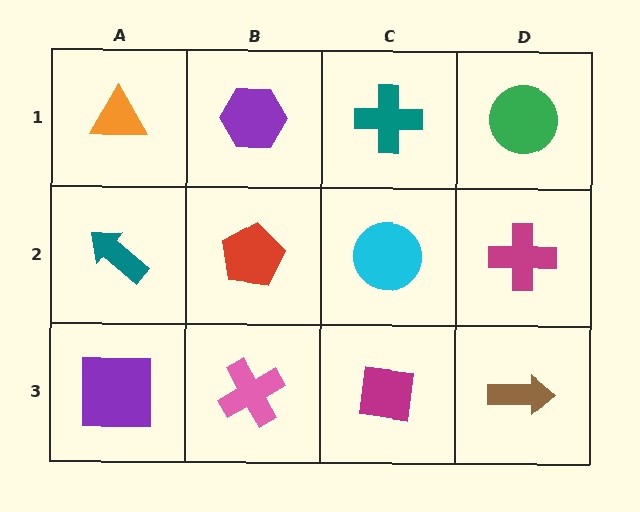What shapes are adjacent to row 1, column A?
A teal arrow (row 2, column A), a purple hexagon (row 1, column B).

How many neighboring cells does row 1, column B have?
3.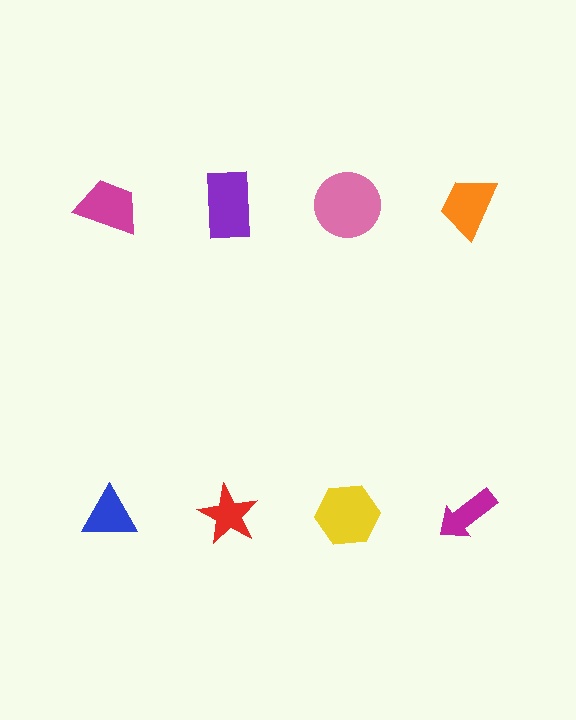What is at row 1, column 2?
A purple rectangle.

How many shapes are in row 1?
4 shapes.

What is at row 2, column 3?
A yellow hexagon.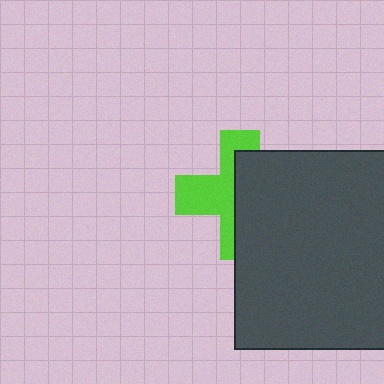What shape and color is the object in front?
The object in front is a dark gray square.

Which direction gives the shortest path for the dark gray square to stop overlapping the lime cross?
Moving right gives the shortest separation.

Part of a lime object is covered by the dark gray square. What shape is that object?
It is a cross.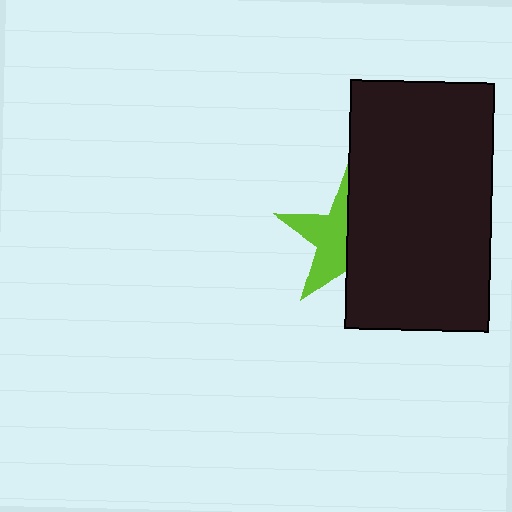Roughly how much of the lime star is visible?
About half of it is visible (roughly 49%).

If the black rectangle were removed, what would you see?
You would see the complete lime star.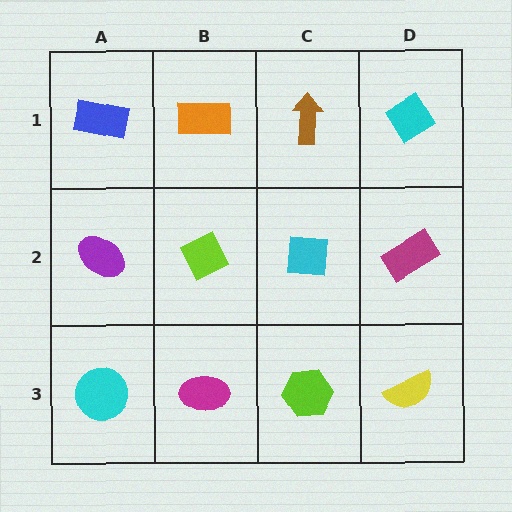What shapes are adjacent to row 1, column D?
A magenta rectangle (row 2, column D), a brown arrow (row 1, column C).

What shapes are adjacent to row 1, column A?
A purple ellipse (row 2, column A), an orange rectangle (row 1, column B).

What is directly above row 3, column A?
A purple ellipse.